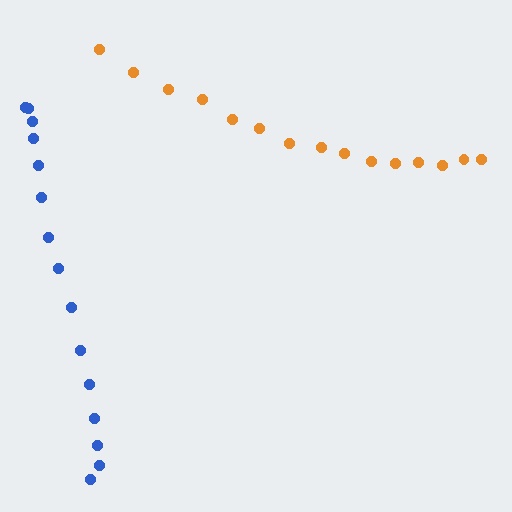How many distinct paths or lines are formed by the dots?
There are 2 distinct paths.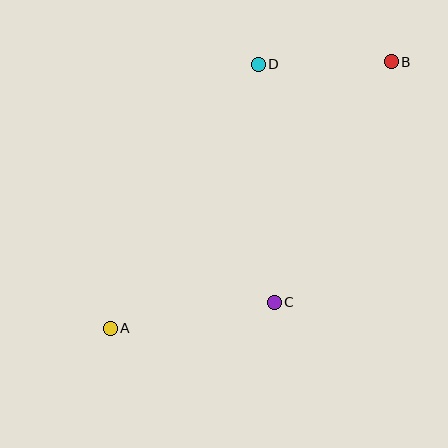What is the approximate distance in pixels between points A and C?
The distance between A and C is approximately 166 pixels.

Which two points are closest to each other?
Points B and D are closest to each other.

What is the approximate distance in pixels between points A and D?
The distance between A and D is approximately 303 pixels.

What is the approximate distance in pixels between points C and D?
The distance between C and D is approximately 239 pixels.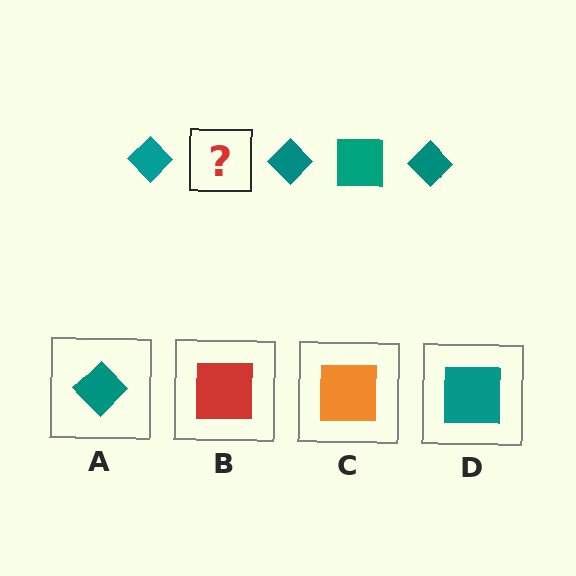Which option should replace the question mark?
Option D.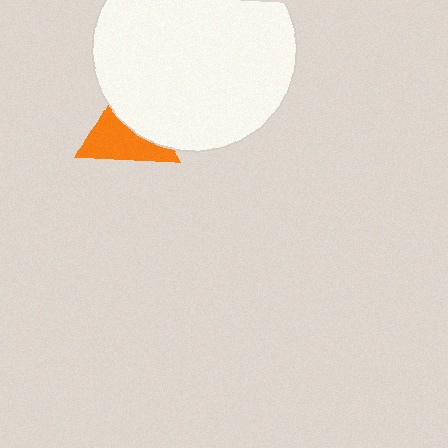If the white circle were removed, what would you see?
You would see the complete orange triangle.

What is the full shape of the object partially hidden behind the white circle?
The partially hidden object is an orange triangle.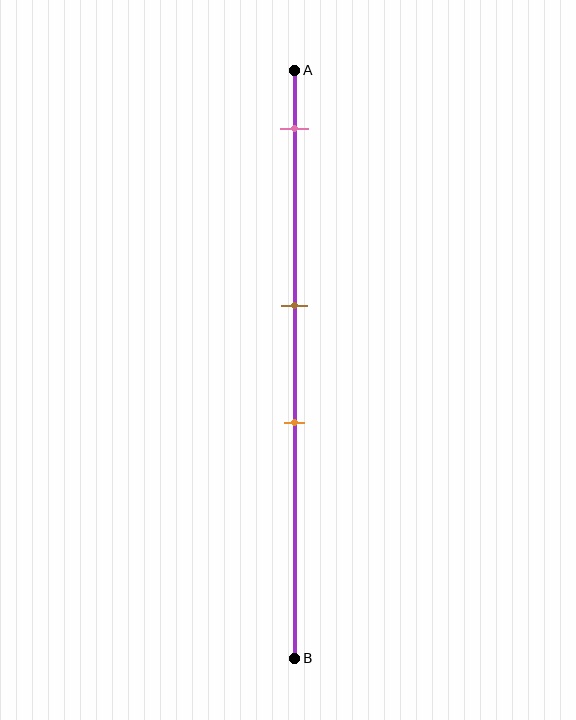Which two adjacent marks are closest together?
The brown and orange marks are the closest adjacent pair.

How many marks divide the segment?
There are 3 marks dividing the segment.